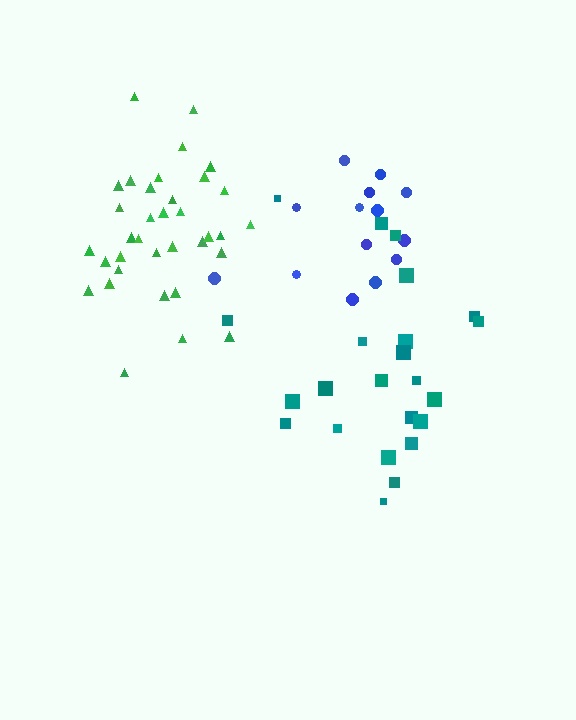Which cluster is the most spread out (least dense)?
Blue.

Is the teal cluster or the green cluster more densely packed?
Green.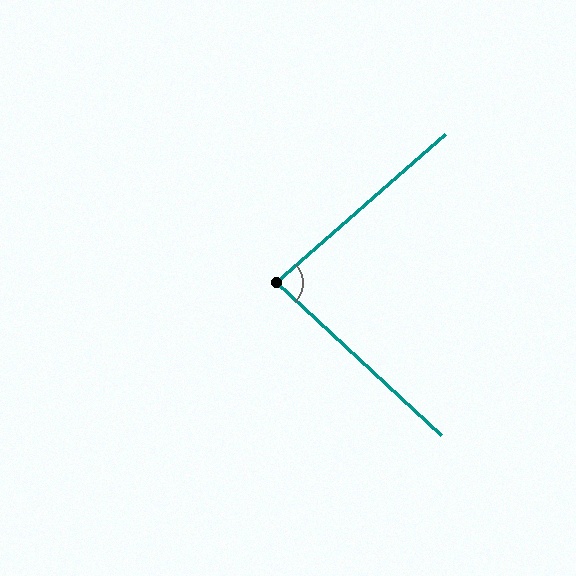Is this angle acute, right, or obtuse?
It is acute.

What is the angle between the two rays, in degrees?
Approximately 84 degrees.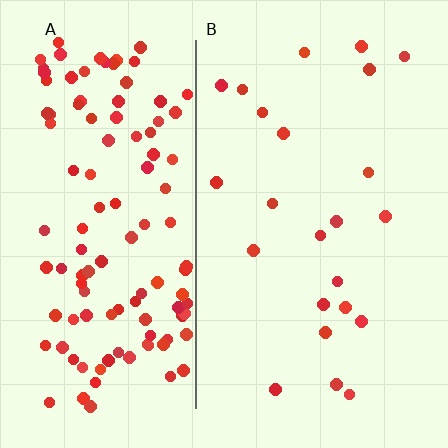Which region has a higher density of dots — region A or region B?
A (the left).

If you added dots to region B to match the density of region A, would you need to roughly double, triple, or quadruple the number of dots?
Approximately quadruple.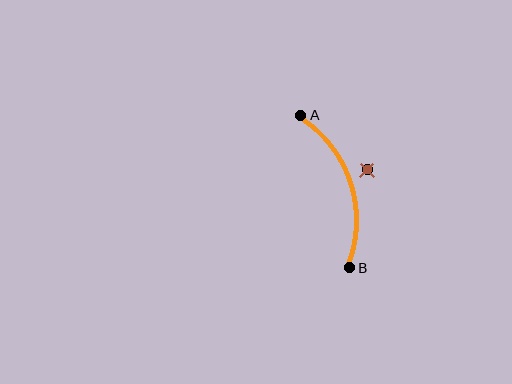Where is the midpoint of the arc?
The arc midpoint is the point on the curve farthest from the straight line joining A and B. It sits to the right of that line.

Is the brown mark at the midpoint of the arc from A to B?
No — the brown mark does not lie on the arc at all. It sits slightly outside the curve.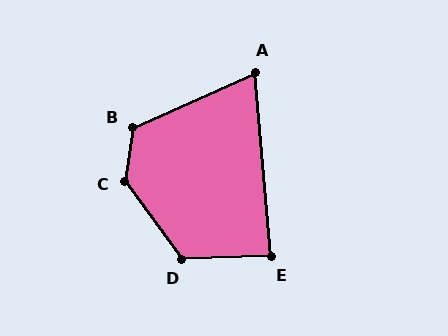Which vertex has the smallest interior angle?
A, at approximately 71 degrees.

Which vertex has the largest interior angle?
C, at approximately 136 degrees.